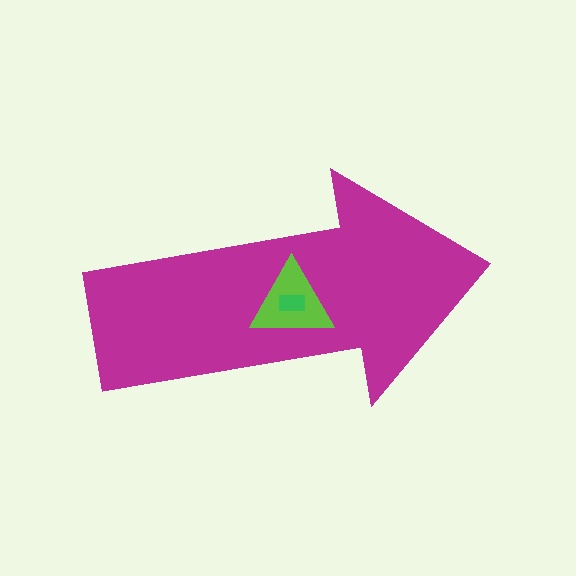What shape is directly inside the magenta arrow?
The lime triangle.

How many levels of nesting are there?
3.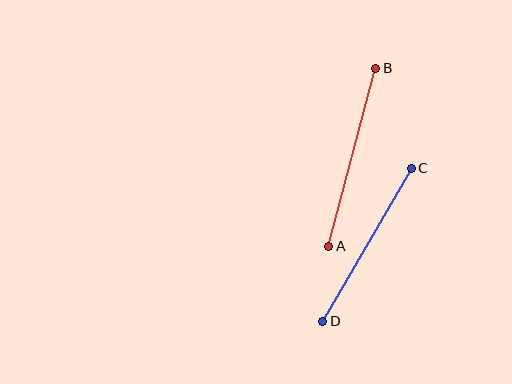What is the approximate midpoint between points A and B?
The midpoint is at approximately (352, 157) pixels.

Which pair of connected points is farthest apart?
Points A and B are farthest apart.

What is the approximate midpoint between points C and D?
The midpoint is at approximately (367, 245) pixels.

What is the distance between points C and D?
The distance is approximately 177 pixels.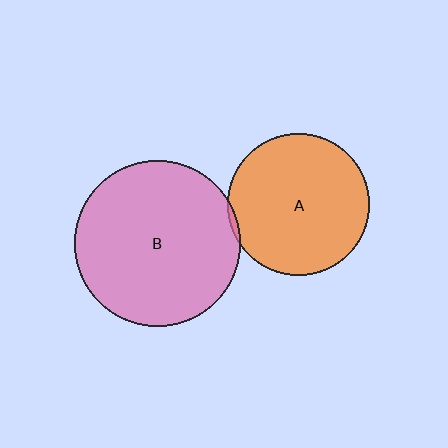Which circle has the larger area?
Circle B (pink).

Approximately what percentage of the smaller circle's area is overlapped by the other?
Approximately 5%.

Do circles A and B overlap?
Yes.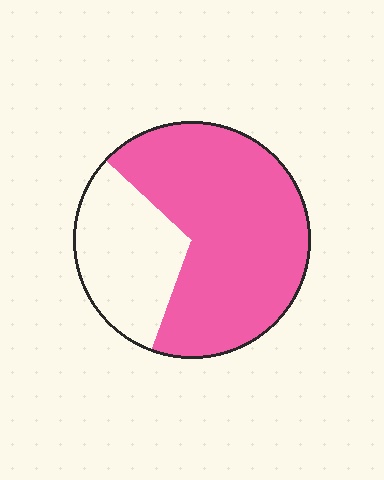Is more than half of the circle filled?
Yes.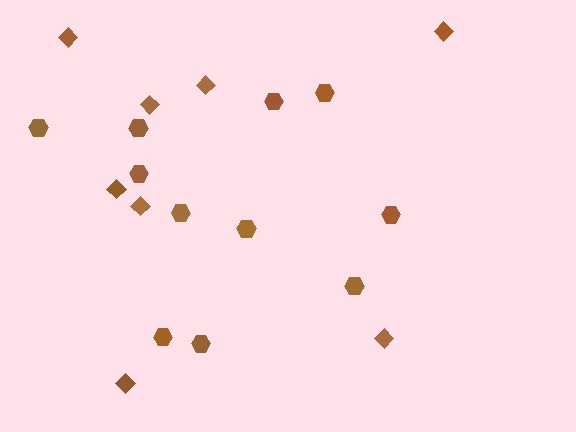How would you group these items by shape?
There are 2 groups: one group of hexagons (11) and one group of diamonds (8).